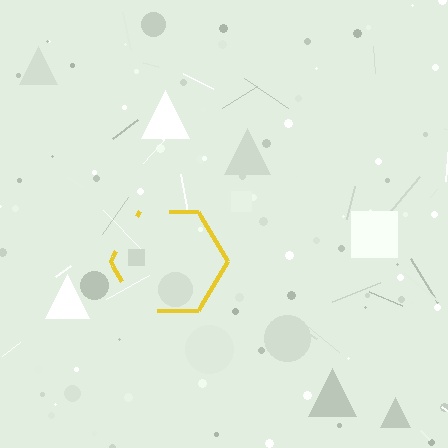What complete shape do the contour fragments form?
The contour fragments form a hexagon.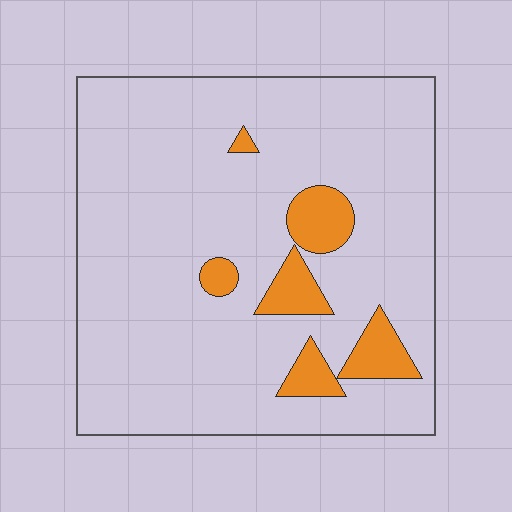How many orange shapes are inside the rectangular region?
6.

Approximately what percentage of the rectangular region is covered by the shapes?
Approximately 10%.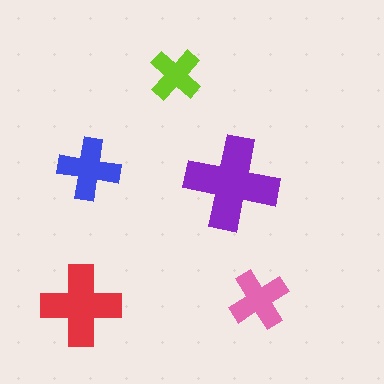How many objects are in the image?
There are 5 objects in the image.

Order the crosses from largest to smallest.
the purple one, the red one, the blue one, the pink one, the lime one.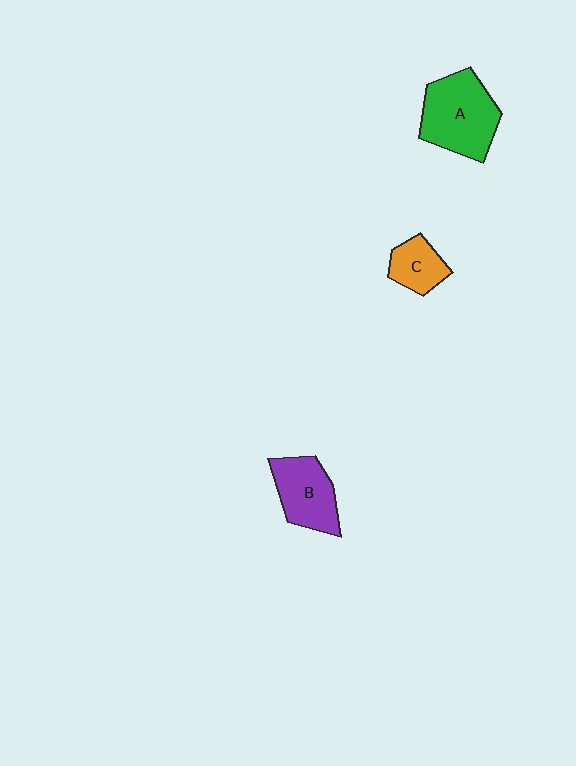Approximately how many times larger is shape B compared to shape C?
Approximately 1.6 times.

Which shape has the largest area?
Shape A (green).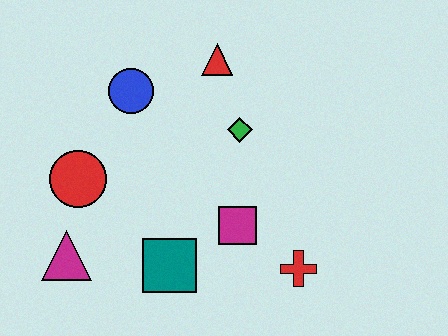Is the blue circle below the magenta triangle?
No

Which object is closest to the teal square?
The magenta square is closest to the teal square.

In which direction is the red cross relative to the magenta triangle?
The red cross is to the right of the magenta triangle.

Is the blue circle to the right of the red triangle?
No